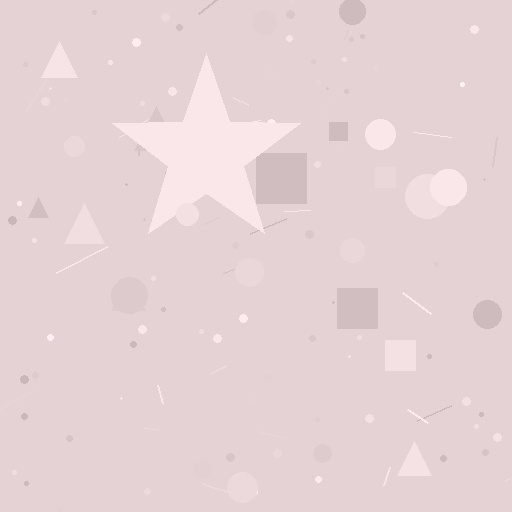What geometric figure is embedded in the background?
A star is embedded in the background.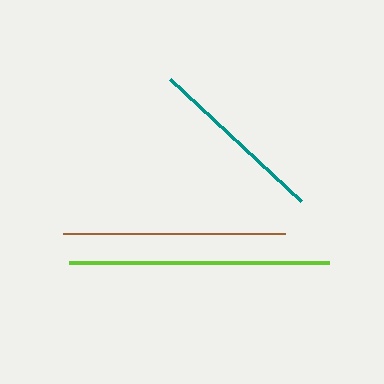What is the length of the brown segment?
The brown segment is approximately 222 pixels long.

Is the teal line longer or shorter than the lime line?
The lime line is longer than the teal line.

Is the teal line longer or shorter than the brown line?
The brown line is longer than the teal line.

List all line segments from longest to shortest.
From longest to shortest: lime, brown, teal.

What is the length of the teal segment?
The teal segment is approximately 179 pixels long.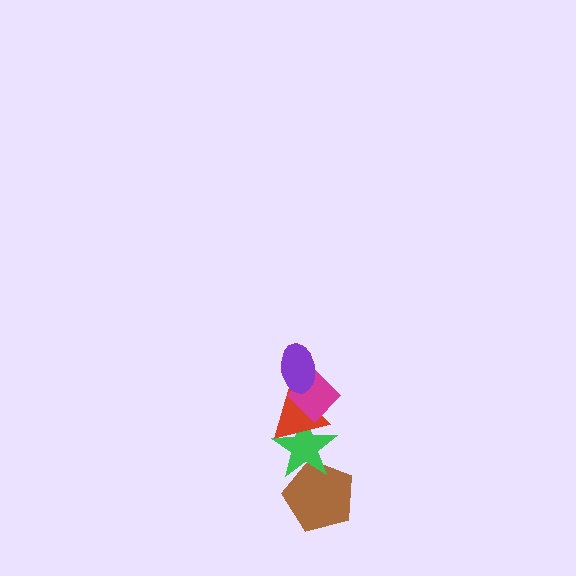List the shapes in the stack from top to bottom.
From top to bottom: the purple ellipse, the magenta diamond, the red triangle, the green star, the brown pentagon.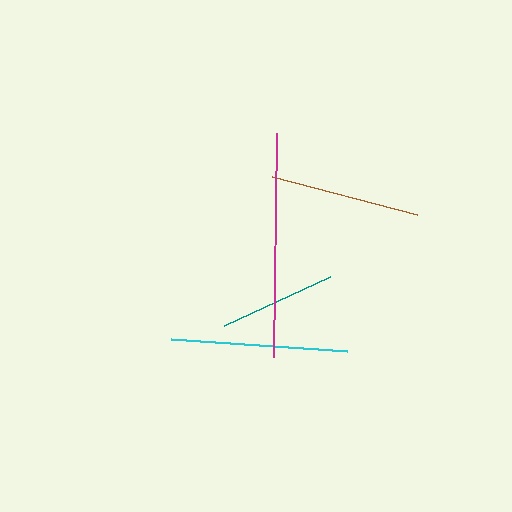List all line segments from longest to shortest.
From longest to shortest: magenta, cyan, brown, teal.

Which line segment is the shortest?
The teal line is the shortest at approximately 116 pixels.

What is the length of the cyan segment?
The cyan segment is approximately 177 pixels long.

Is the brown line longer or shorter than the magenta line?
The magenta line is longer than the brown line.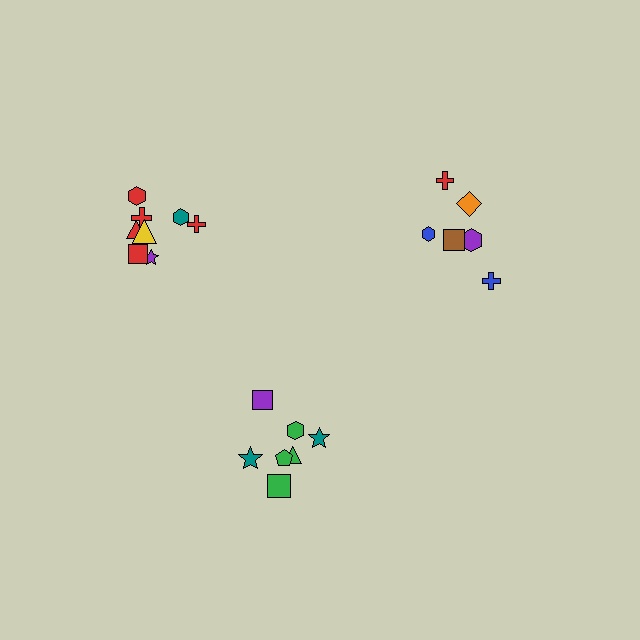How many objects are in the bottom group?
There are 7 objects.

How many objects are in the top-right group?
There are 6 objects.